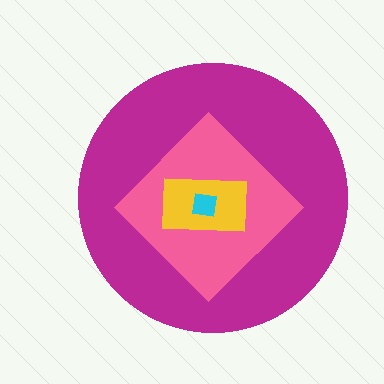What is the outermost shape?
The magenta circle.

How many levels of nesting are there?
4.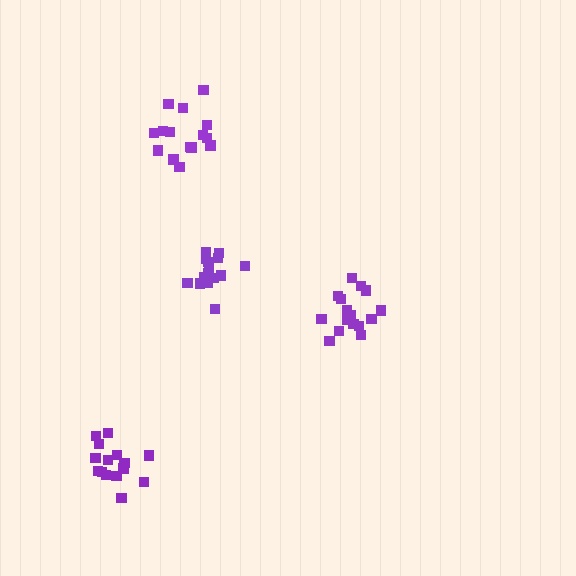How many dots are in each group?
Group 1: 15 dots, Group 2: 15 dots, Group 3: 15 dots, Group 4: 16 dots (61 total).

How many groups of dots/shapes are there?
There are 4 groups.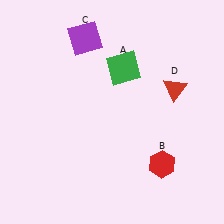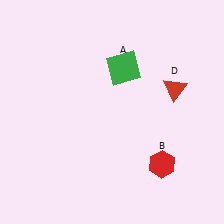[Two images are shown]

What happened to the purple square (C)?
The purple square (C) was removed in Image 2. It was in the top-left area of Image 1.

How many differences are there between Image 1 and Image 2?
There is 1 difference between the two images.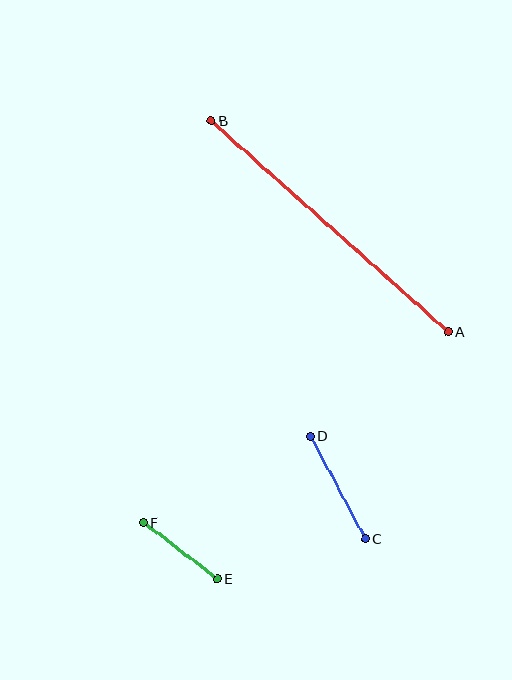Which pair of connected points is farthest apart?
Points A and B are farthest apart.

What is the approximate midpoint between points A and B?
The midpoint is at approximately (330, 227) pixels.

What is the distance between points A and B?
The distance is approximately 317 pixels.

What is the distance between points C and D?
The distance is approximately 117 pixels.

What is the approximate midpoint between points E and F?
The midpoint is at approximately (180, 551) pixels.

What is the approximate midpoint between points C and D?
The midpoint is at approximately (338, 488) pixels.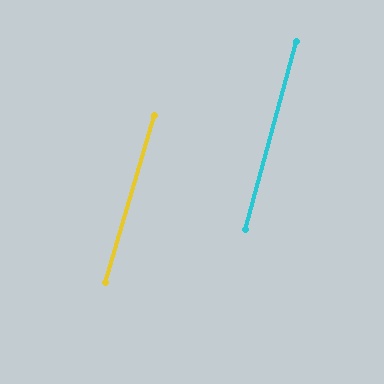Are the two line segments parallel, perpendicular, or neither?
Parallel — their directions differ by only 1.4°.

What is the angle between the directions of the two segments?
Approximately 1 degree.